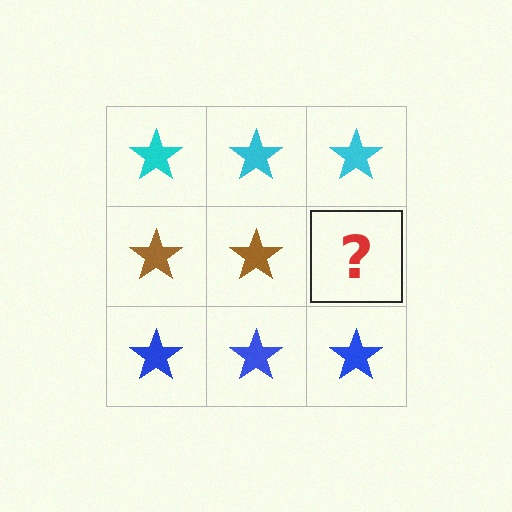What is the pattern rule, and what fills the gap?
The rule is that each row has a consistent color. The gap should be filled with a brown star.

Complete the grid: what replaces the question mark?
The question mark should be replaced with a brown star.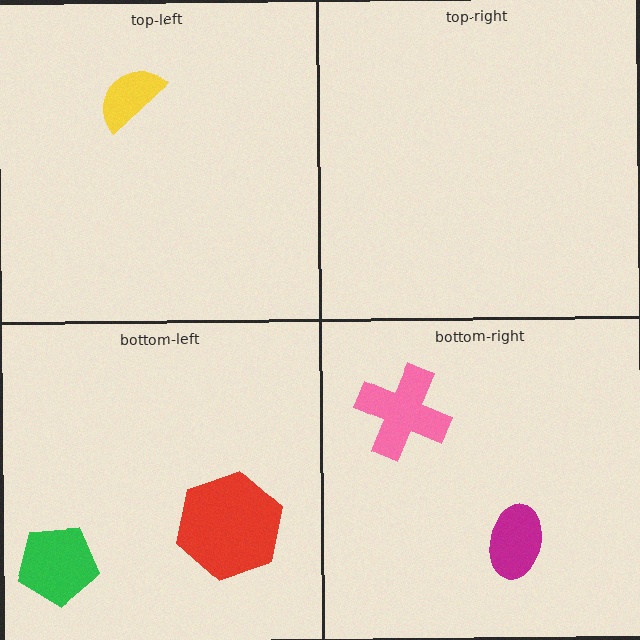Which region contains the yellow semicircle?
The top-left region.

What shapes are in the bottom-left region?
The green pentagon, the red hexagon.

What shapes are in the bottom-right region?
The pink cross, the magenta ellipse.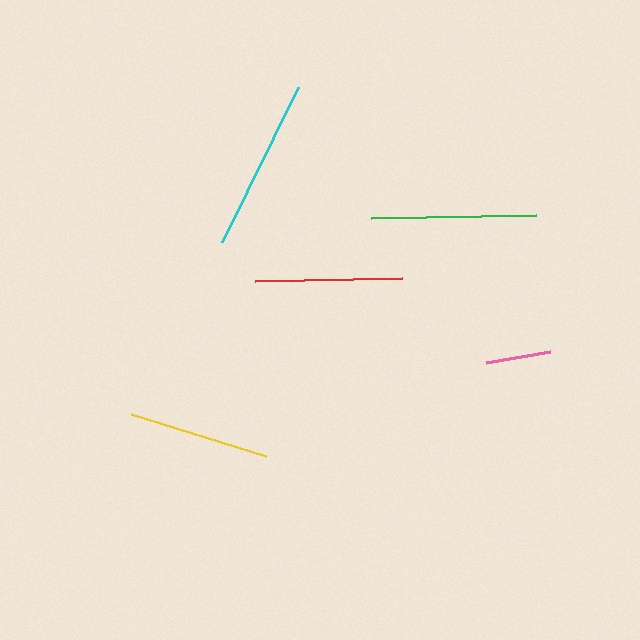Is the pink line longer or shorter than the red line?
The red line is longer than the pink line.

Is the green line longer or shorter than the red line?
The green line is longer than the red line.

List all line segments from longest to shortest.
From longest to shortest: cyan, green, red, yellow, pink.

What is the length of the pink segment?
The pink segment is approximately 65 pixels long.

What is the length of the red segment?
The red segment is approximately 147 pixels long.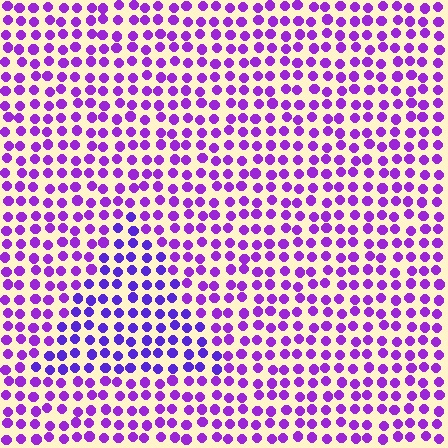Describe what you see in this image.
The image is filled with small purple elements in a uniform arrangement. A triangle-shaped region is visible where the elements are tinted to a slightly different hue, forming a subtle color boundary.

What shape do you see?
I see a triangle.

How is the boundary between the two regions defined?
The boundary is defined purely by a slight shift in hue (about 24 degrees). Spacing, size, and orientation are identical on both sides.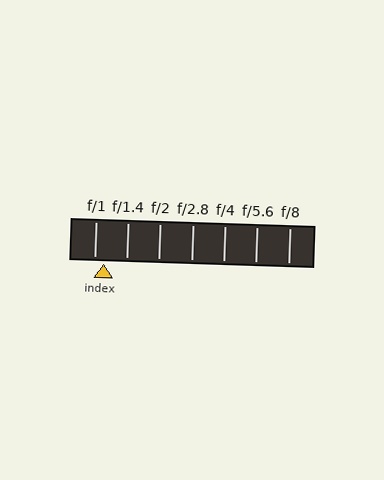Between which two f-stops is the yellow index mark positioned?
The index mark is between f/1 and f/1.4.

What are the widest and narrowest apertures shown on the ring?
The widest aperture shown is f/1 and the narrowest is f/8.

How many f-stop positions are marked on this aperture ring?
There are 7 f-stop positions marked.